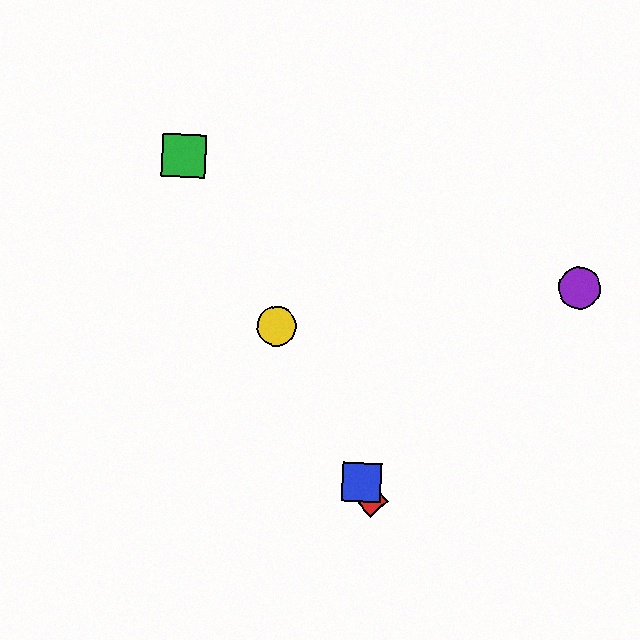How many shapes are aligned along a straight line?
4 shapes (the red diamond, the blue square, the green square, the yellow circle) are aligned along a straight line.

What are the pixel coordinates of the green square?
The green square is at (184, 156).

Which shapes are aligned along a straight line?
The red diamond, the blue square, the green square, the yellow circle are aligned along a straight line.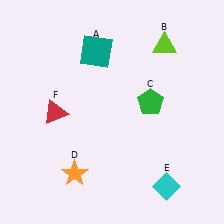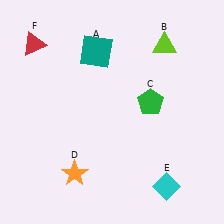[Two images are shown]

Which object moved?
The red triangle (F) moved up.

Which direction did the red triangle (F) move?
The red triangle (F) moved up.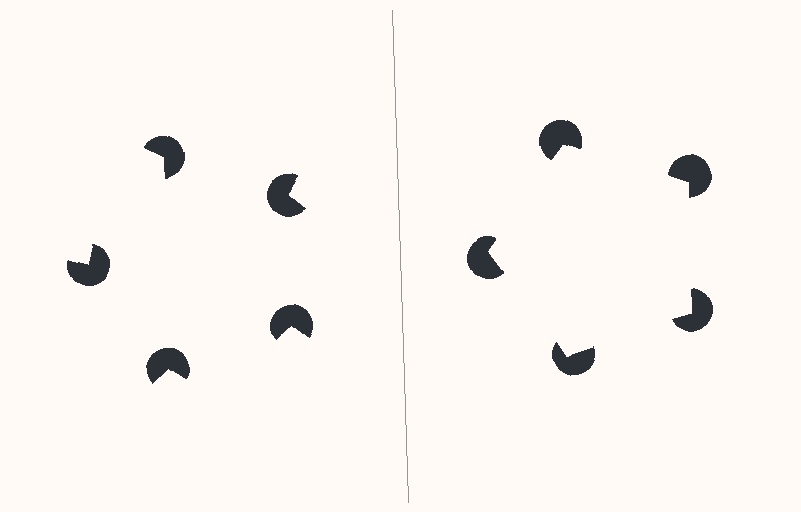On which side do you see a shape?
An illusory pentagon appears on the right side. On the left side the wedge cuts are rotated, so no coherent shape forms.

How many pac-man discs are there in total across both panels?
10 — 5 on each side.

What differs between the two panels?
The pac-man discs are positioned identically on both sides; only the wedge orientations differ. On the right they align to a pentagon; on the left they are misaligned.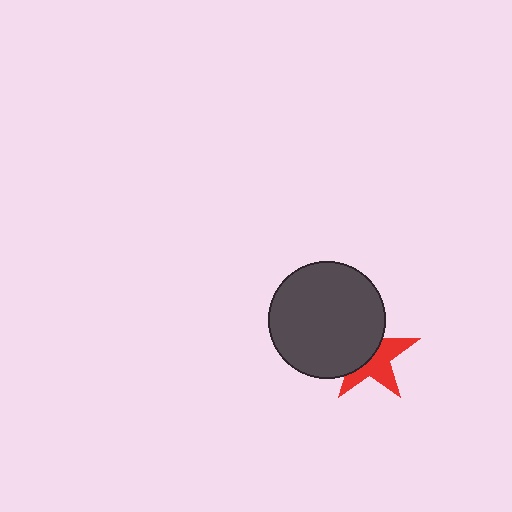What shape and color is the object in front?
The object in front is a dark gray circle.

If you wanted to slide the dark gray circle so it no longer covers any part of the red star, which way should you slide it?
Slide it toward the upper-left — that is the most direct way to separate the two shapes.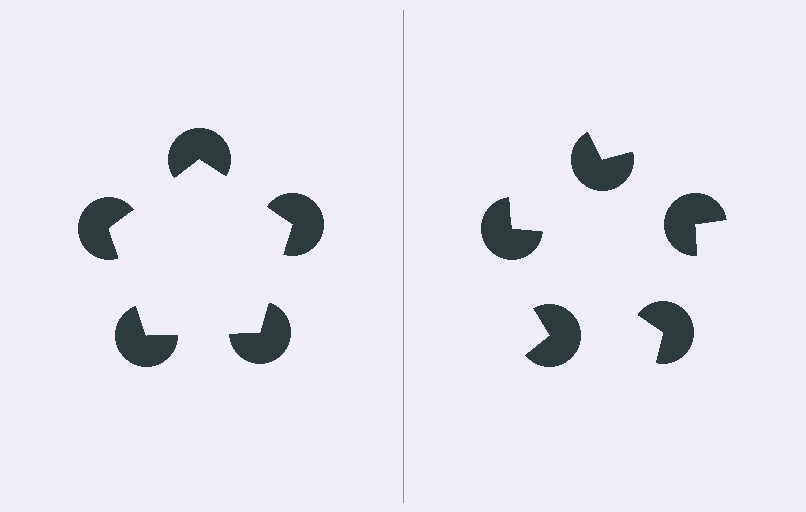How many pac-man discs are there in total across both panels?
10 — 5 on each side.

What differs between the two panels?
The pac-man discs are positioned identically on both sides; only the wedge orientations differ. On the left they align to a pentagon; on the right they are misaligned.